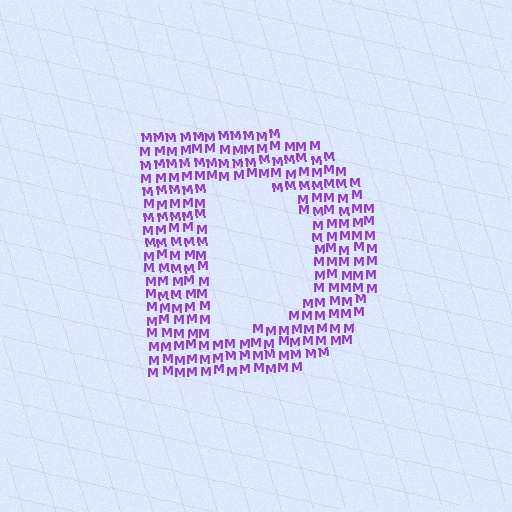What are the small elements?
The small elements are letter M's.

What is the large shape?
The large shape is the letter D.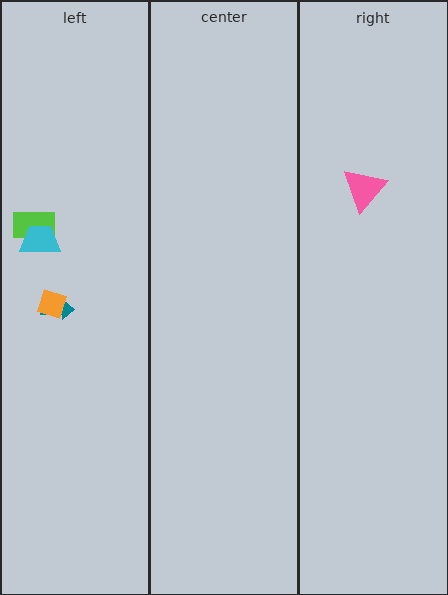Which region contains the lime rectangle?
The left region.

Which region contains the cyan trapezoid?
The left region.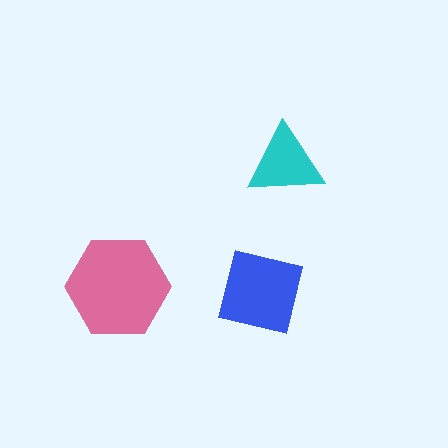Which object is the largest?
The pink hexagon.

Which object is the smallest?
The cyan triangle.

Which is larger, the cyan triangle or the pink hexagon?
The pink hexagon.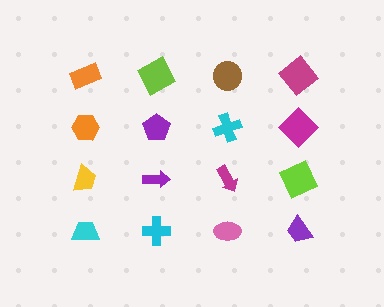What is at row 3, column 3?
A magenta arrow.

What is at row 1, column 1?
An orange rectangle.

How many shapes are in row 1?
4 shapes.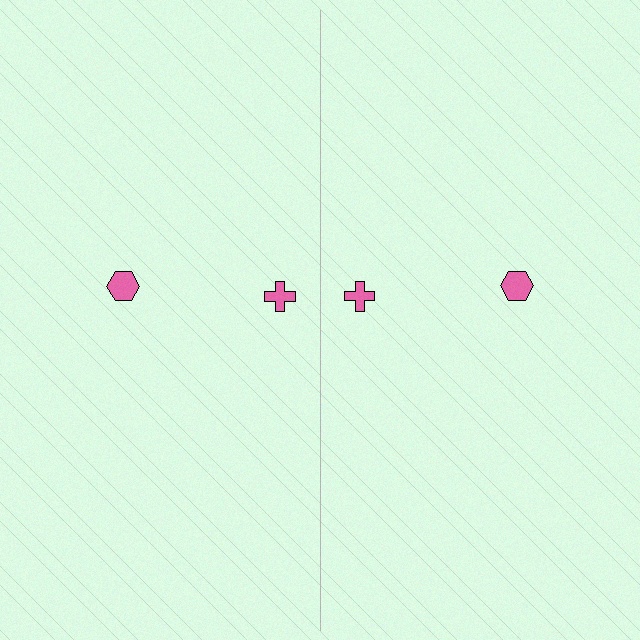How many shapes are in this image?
There are 4 shapes in this image.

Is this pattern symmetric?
Yes, this pattern has bilateral (reflection) symmetry.